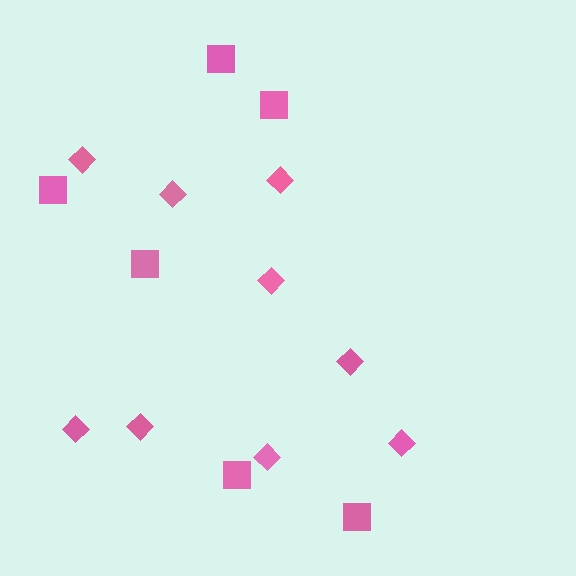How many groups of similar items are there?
There are 2 groups: one group of diamonds (9) and one group of squares (6).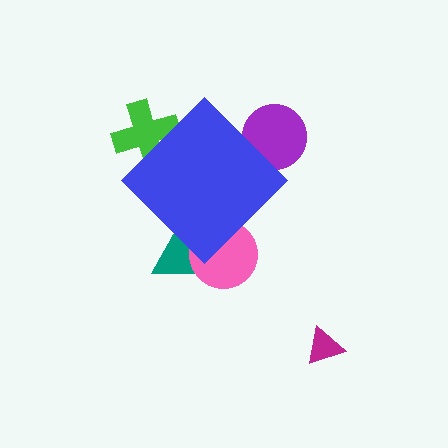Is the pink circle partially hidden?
Yes, the pink circle is partially hidden behind the blue diamond.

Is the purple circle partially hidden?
Yes, the purple circle is partially hidden behind the blue diamond.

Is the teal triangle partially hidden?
Yes, the teal triangle is partially hidden behind the blue diamond.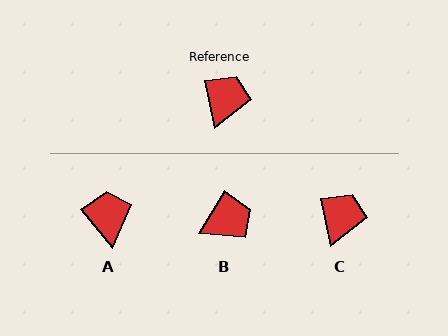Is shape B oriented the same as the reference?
No, it is off by about 43 degrees.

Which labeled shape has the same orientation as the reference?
C.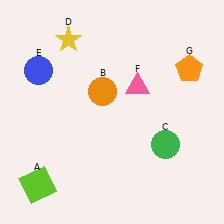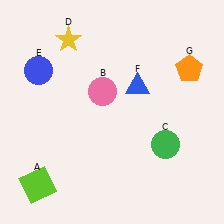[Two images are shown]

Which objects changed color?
B changed from orange to pink. F changed from pink to blue.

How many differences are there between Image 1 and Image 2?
There are 2 differences between the two images.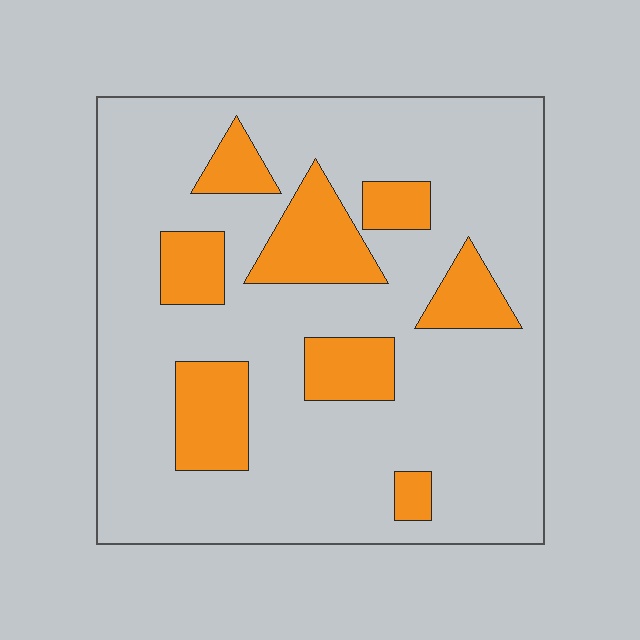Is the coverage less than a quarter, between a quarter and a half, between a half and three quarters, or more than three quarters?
Less than a quarter.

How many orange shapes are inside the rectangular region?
8.